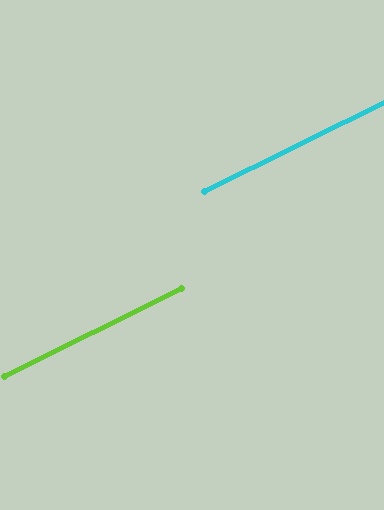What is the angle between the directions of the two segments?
Approximately 0 degrees.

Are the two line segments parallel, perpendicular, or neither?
Parallel — their directions differ by only 0.0°.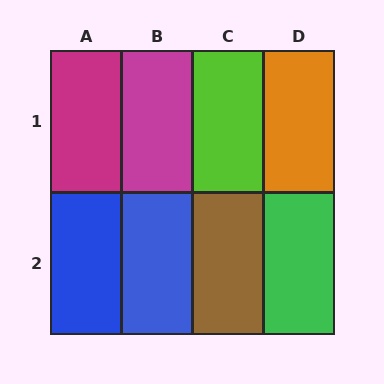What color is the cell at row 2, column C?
Brown.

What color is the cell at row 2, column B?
Blue.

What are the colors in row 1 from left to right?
Magenta, magenta, lime, orange.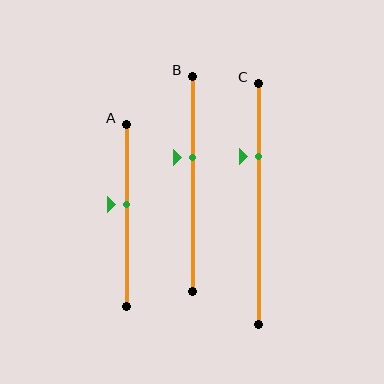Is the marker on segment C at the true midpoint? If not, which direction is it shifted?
No, the marker on segment C is shifted upward by about 20% of the segment length.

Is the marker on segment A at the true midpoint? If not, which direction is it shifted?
No, the marker on segment A is shifted upward by about 6% of the segment length.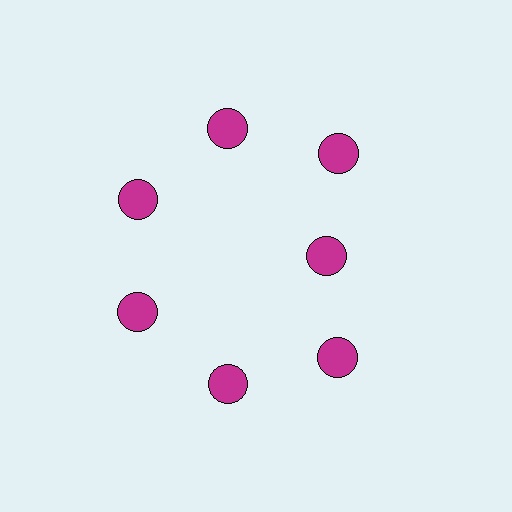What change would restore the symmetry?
The symmetry would be restored by moving it outward, back onto the ring so that all 7 circles sit at equal angles and equal distance from the center.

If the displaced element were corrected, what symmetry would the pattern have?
It would have 7-fold rotational symmetry — the pattern would map onto itself every 51 degrees.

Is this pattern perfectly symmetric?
No. The 7 magenta circles are arranged in a ring, but one element near the 3 o'clock position is pulled inward toward the center, breaking the 7-fold rotational symmetry.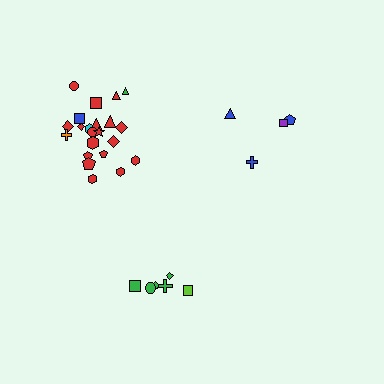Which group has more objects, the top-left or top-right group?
The top-left group.